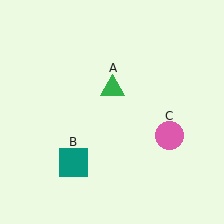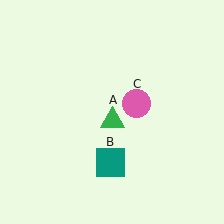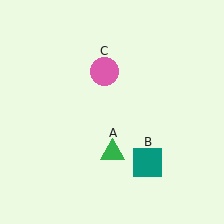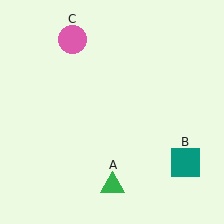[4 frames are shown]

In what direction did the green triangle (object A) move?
The green triangle (object A) moved down.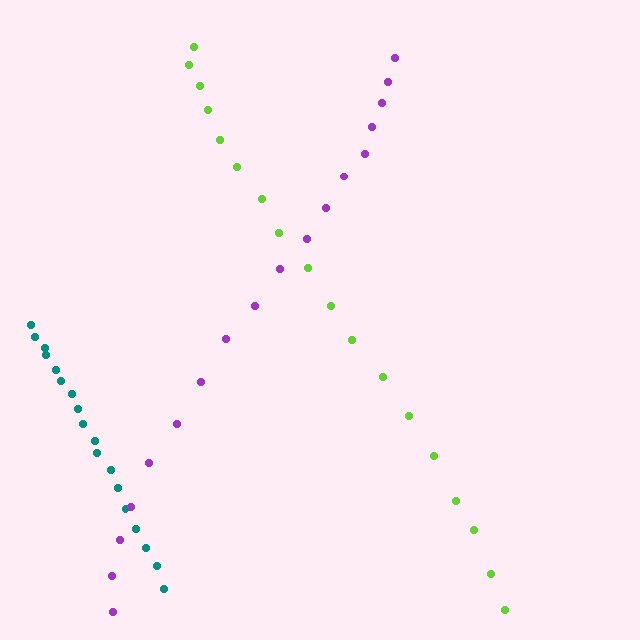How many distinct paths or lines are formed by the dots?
There are 3 distinct paths.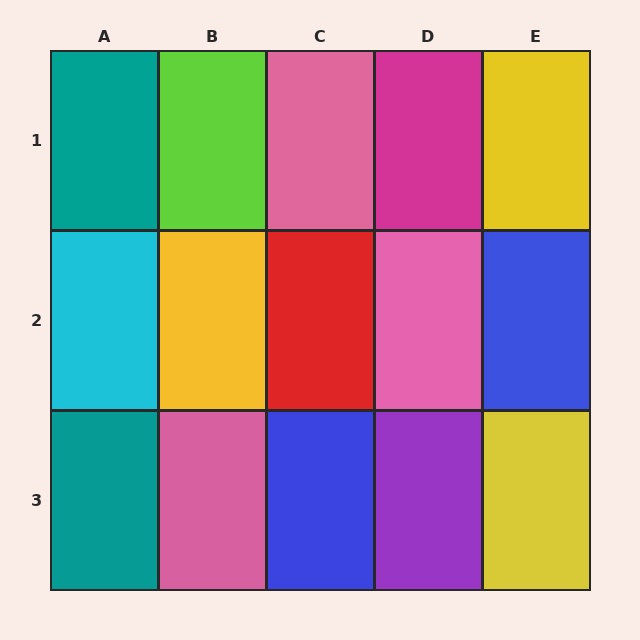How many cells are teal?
2 cells are teal.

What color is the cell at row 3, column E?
Yellow.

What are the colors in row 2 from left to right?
Cyan, yellow, red, pink, blue.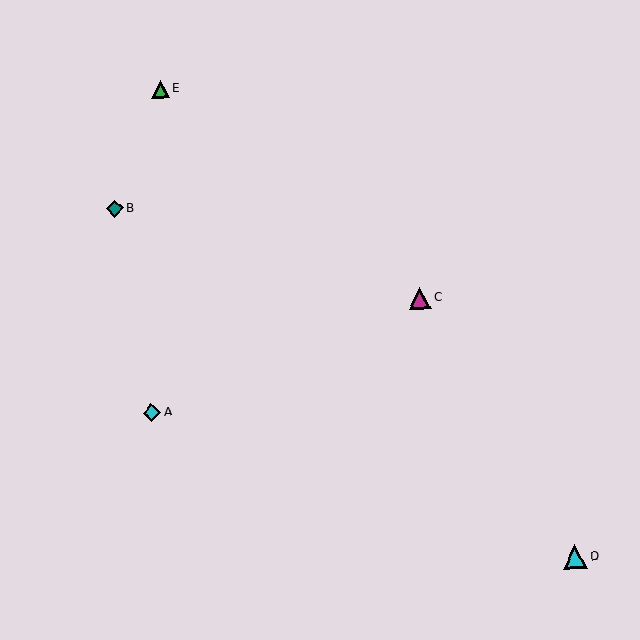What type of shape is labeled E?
Shape E is a green triangle.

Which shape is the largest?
The cyan triangle (labeled D) is the largest.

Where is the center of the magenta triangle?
The center of the magenta triangle is at (420, 298).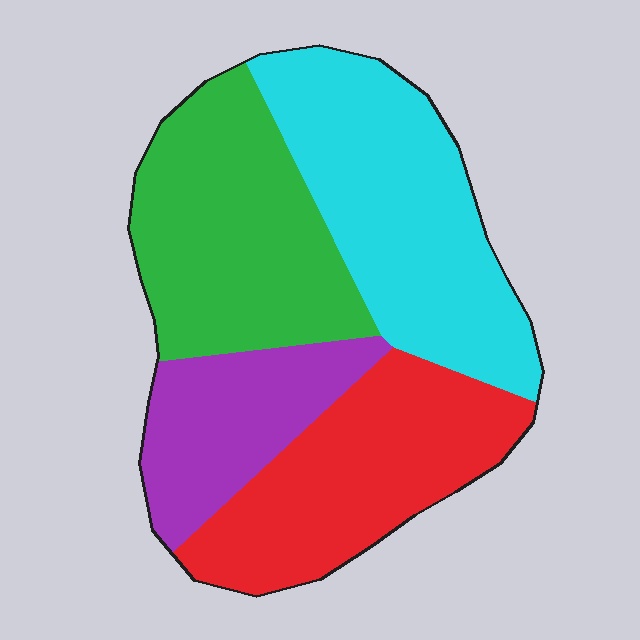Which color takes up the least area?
Purple, at roughly 15%.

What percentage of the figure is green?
Green covers about 30% of the figure.